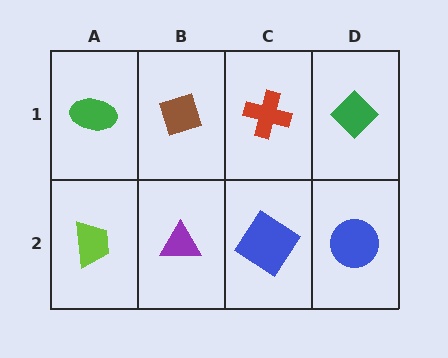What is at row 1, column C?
A red cross.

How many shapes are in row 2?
4 shapes.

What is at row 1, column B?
A brown diamond.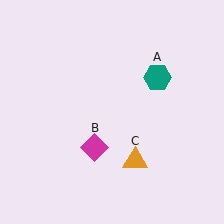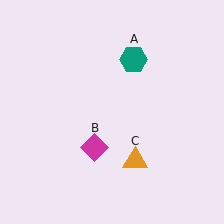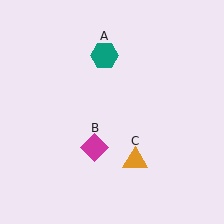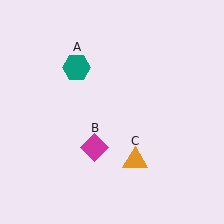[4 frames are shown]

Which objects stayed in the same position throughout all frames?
Magenta diamond (object B) and orange triangle (object C) remained stationary.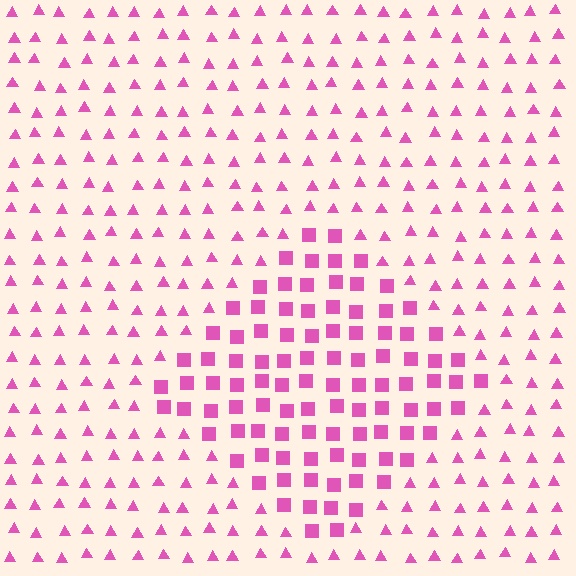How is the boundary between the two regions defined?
The boundary is defined by a change in element shape: squares inside vs. triangles outside. All elements share the same color and spacing.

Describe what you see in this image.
The image is filled with small pink elements arranged in a uniform grid. A diamond-shaped region contains squares, while the surrounding area contains triangles. The boundary is defined purely by the change in element shape.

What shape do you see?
I see a diamond.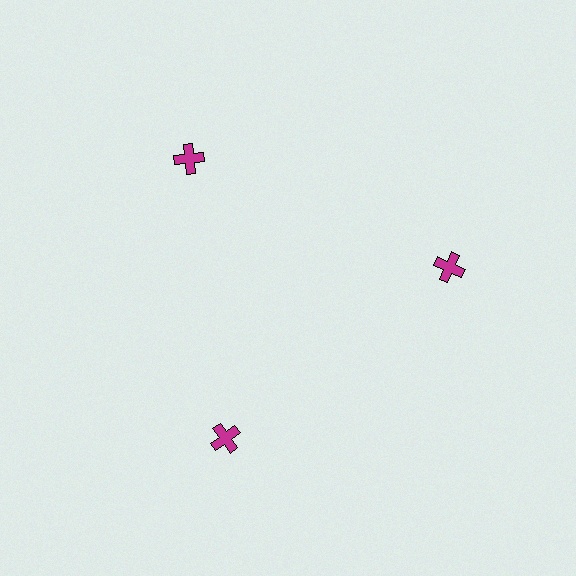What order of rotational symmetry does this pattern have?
This pattern has 3-fold rotational symmetry.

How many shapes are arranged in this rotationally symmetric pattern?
There are 3 shapes, arranged in 3 groups of 1.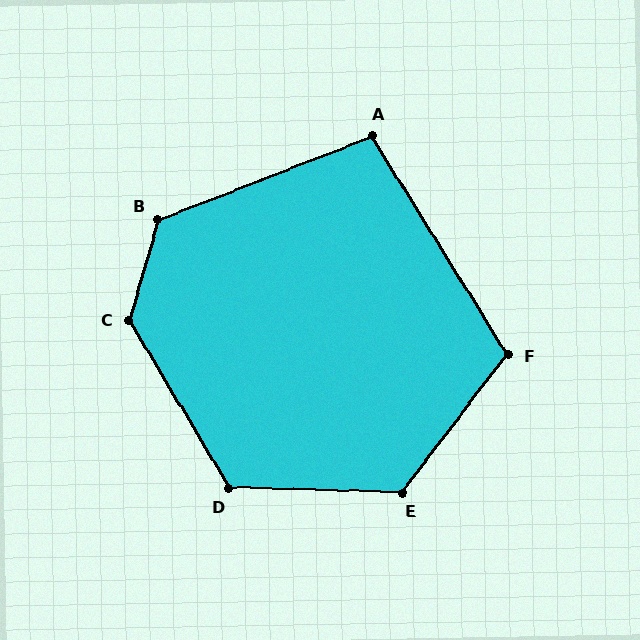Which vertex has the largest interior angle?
C, at approximately 133 degrees.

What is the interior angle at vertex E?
Approximately 126 degrees (obtuse).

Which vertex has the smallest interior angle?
A, at approximately 101 degrees.